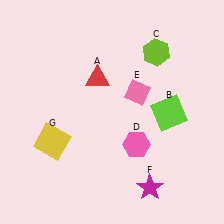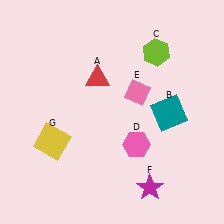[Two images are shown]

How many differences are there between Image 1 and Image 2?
There is 1 difference between the two images.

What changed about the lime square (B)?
In Image 1, B is lime. In Image 2, it changed to teal.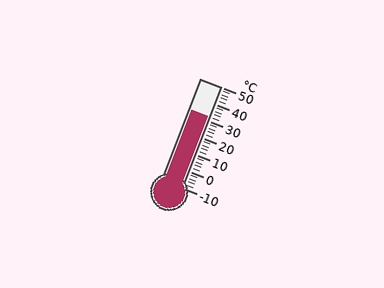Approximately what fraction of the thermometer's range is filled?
The thermometer is filled to approximately 70% of its range.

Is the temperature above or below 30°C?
The temperature is above 30°C.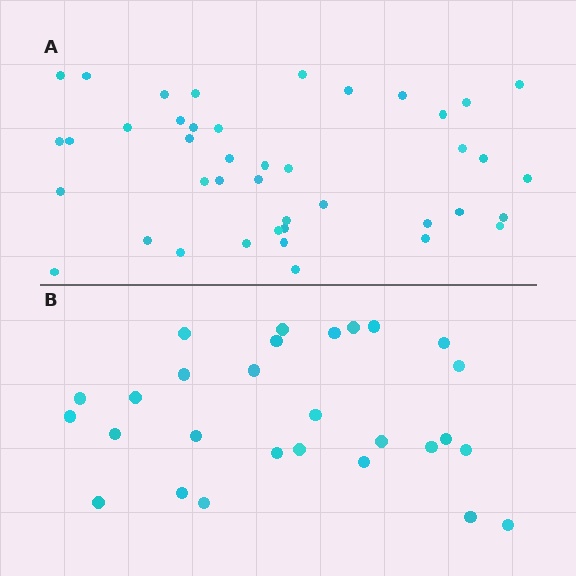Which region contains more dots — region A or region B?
Region A (the top region) has more dots.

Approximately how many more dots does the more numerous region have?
Region A has approximately 15 more dots than region B.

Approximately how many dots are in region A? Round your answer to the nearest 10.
About 40 dots. (The exact count is 42, which rounds to 40.)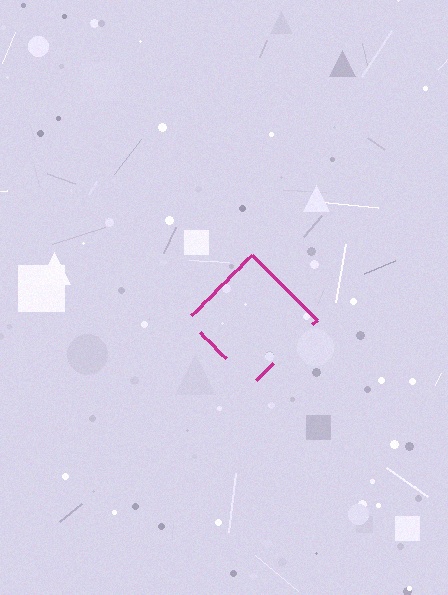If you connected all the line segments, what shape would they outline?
They would outline a diamond.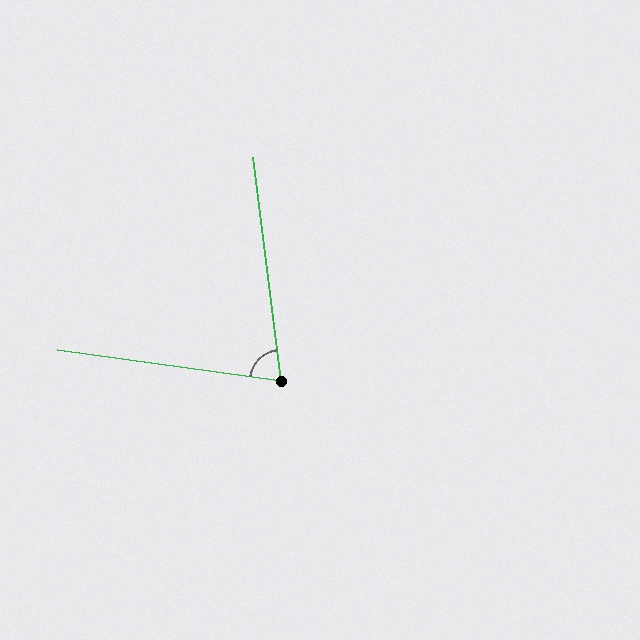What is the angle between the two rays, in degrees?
Approximately 75 degrees.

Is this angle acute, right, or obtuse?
It is acute.